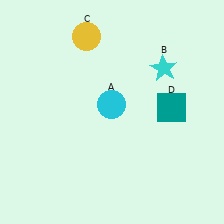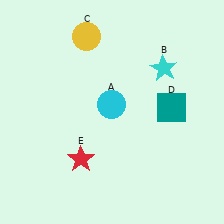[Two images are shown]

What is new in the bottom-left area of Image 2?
A red star (E) was added in the bottom-left area of Image 2.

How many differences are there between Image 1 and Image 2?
There is 1 difference between the two images.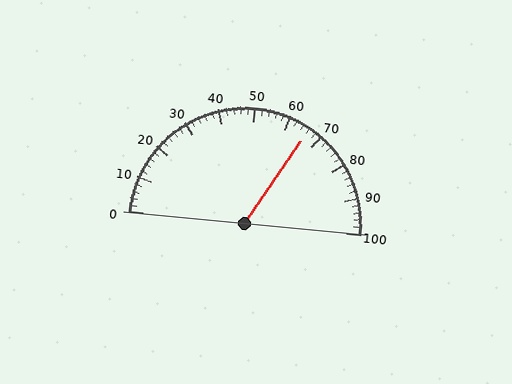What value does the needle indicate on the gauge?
The needle indicates approximately 66.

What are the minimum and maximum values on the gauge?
The gauge ranges from 0 to 100.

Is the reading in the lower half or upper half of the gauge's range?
The reading is in the upper half of the range (0 to 100).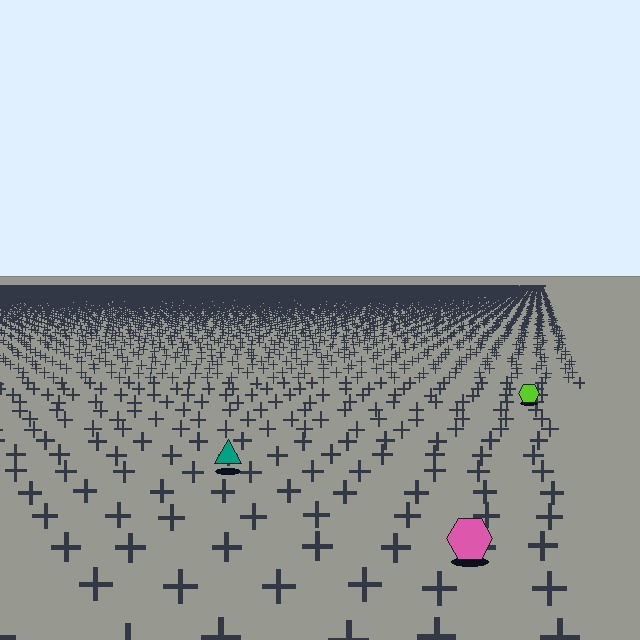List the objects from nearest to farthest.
From nearest to farthest: the pink hexagon, the teal triangle, the lime hexagon.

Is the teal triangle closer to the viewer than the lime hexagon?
Yes. The teal triangle is closer — you can tell from the texture gradient: the ground texture is coarser near it.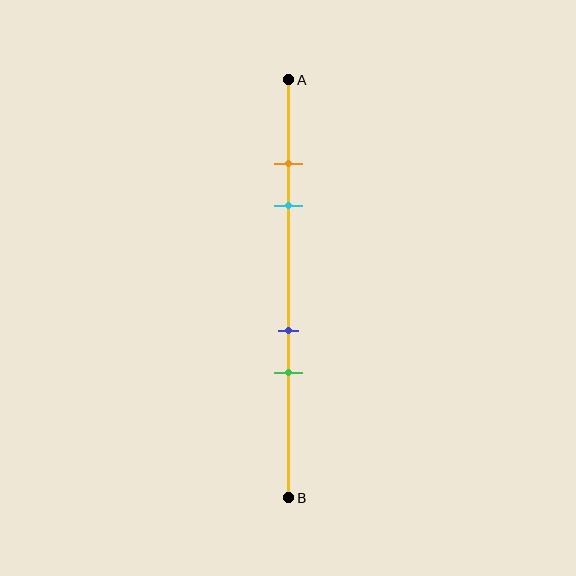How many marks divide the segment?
There are 4 marks dividing the segment.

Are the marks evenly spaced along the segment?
No, the marks are not evenly spaced.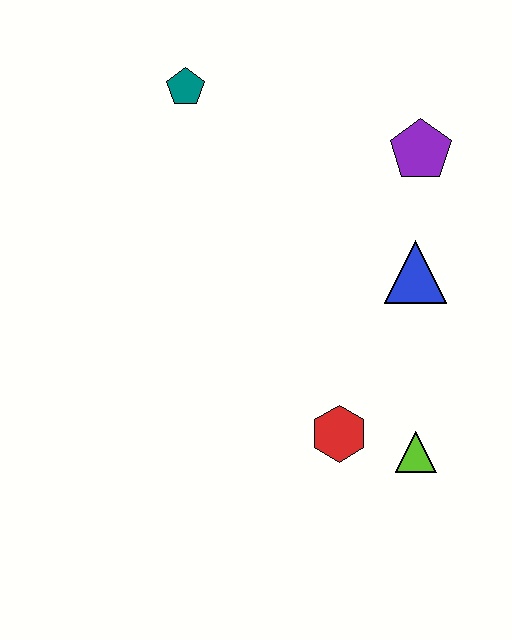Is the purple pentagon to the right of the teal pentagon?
Yes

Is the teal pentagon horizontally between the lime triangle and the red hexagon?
No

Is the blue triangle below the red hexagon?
No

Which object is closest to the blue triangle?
The purple pentagon is closest to the blue triangle.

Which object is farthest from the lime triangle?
The teal pentagon is farthest from the lime triangle.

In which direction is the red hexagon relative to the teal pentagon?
The red hexagon is below the teal pentagon.